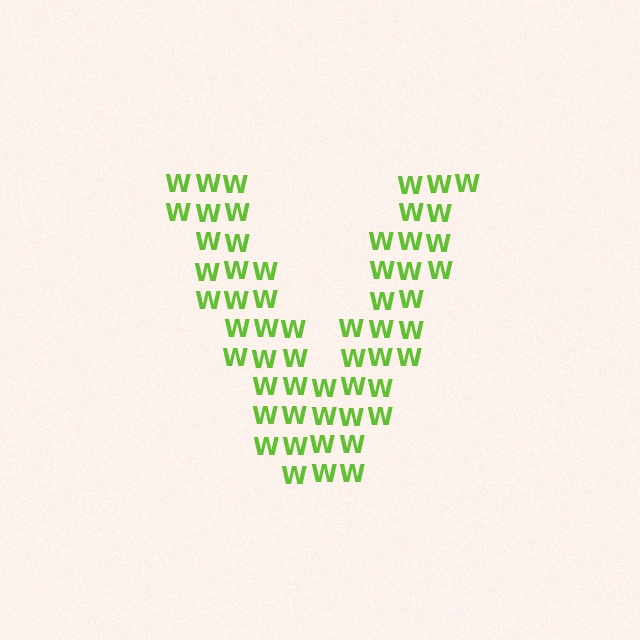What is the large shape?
The large shape is the letter V.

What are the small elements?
The small elements are letter W's.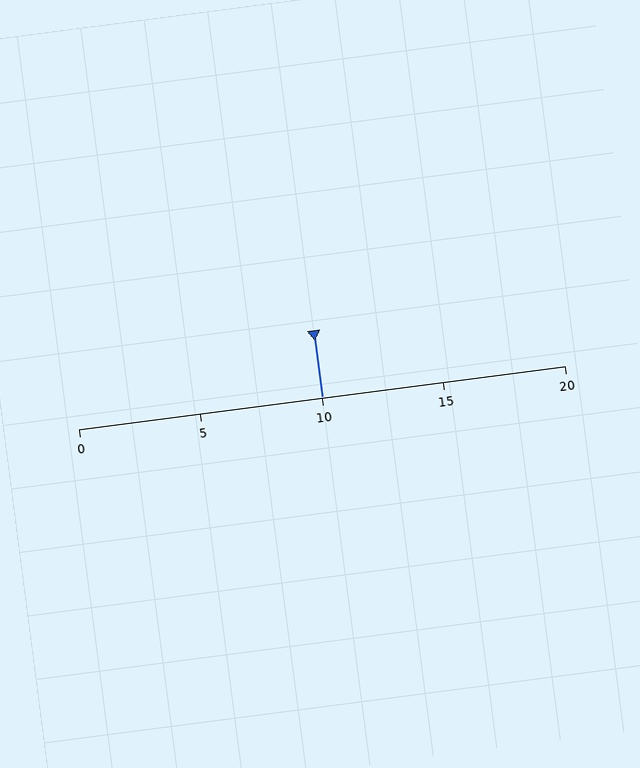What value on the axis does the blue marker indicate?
The marker indicates approximately 10.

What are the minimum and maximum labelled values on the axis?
The axis runs from 0 to 20.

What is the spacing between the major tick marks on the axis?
The major ticks are spaced 5 apart.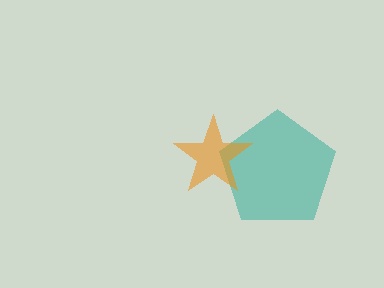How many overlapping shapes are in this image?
There are 2 overlapping shapes in the image.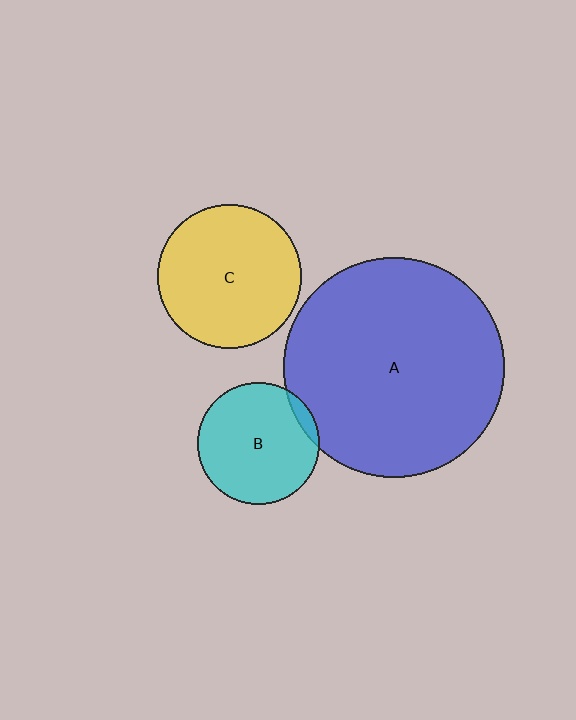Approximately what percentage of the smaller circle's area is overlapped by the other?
Approximately 5%.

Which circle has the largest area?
Circle A (blue).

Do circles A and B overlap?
Yes.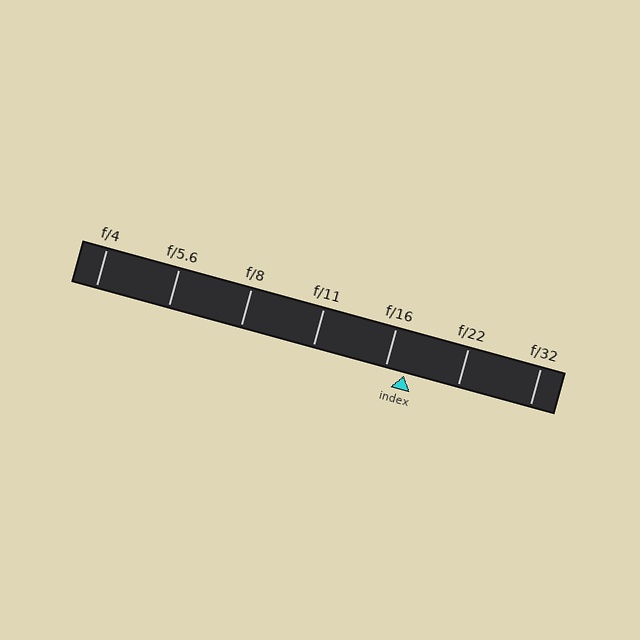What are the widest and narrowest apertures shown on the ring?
The widest aperture shown is f/4 and the narrowest is f/32.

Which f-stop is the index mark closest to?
The index mark is closest to f/16.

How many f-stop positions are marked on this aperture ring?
There are 7 f-stop positions marked.